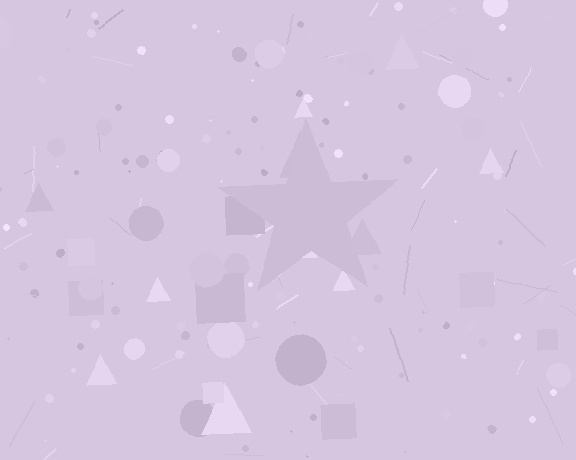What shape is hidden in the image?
A star is hidden in the image.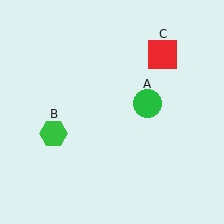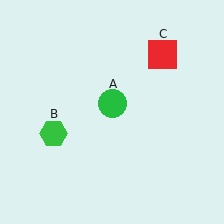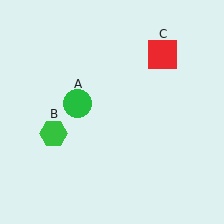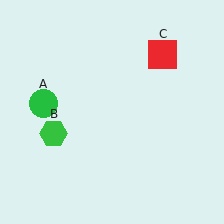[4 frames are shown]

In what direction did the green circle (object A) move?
The green circle (object A) moved left.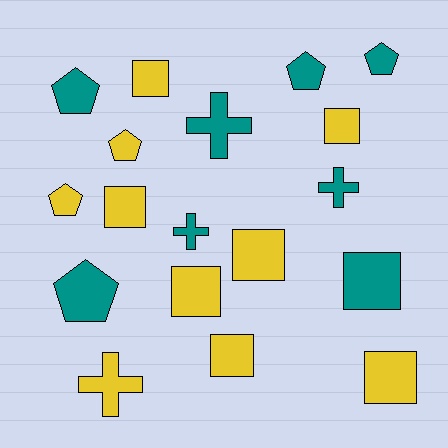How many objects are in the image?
There are 18 objects.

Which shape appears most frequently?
Square, with 8 objects.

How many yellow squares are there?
There are 7 yellow squares.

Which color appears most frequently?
Yellow, with 10 objects.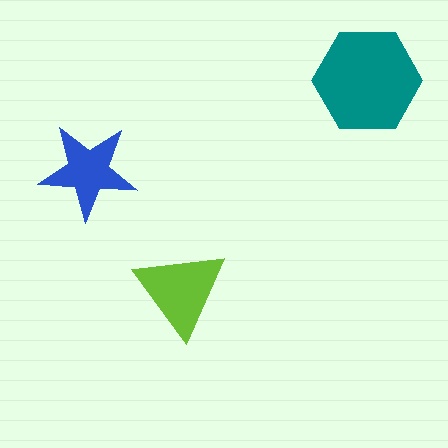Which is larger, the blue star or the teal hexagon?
The teal hexagon.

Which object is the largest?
The teal hexagon.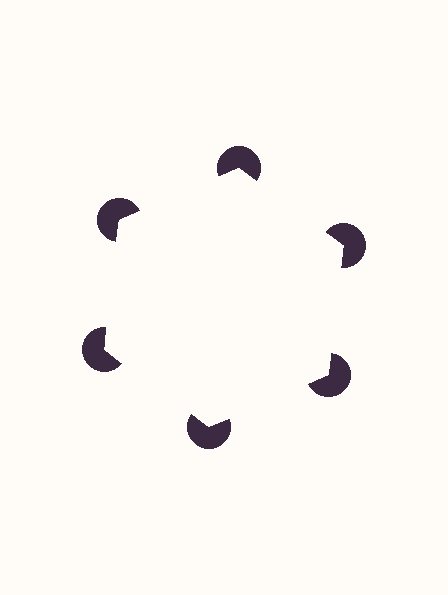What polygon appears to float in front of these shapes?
An illusory hexagon — its edges are inferred from the aligned wedge cuts in the pac-man discs, not physically drawn.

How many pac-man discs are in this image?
There are 6 — one at each vertex of the illusory hexagon.